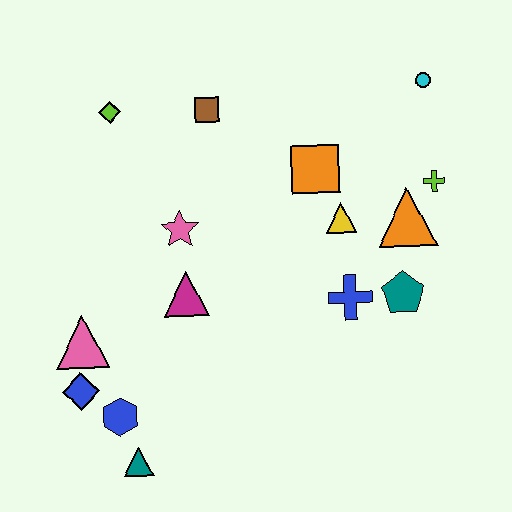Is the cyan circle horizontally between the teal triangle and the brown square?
No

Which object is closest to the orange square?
The yellow triangle is closest to the orange square.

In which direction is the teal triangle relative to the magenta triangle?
The teal triangle is below the magenta triangle.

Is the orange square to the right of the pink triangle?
Yes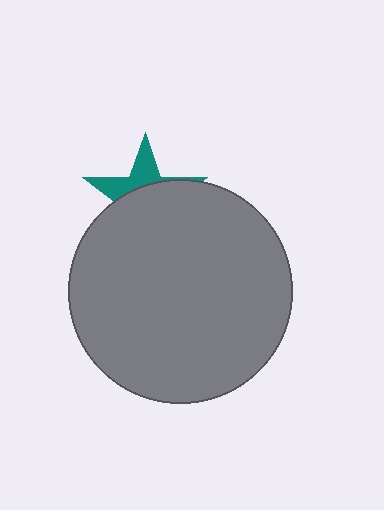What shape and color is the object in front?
The object in front is a gray circle.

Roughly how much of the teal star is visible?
A small part of it is visible (roughly 34%).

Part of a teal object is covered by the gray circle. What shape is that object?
It is a star.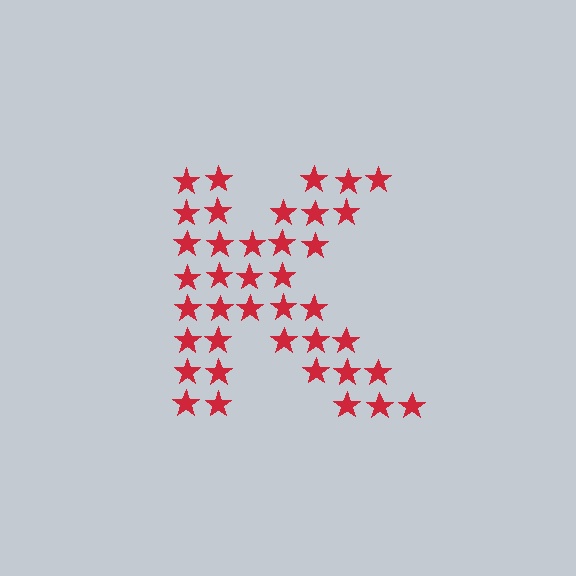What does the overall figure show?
The overall figure shows the letter K.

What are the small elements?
The small elements are stars.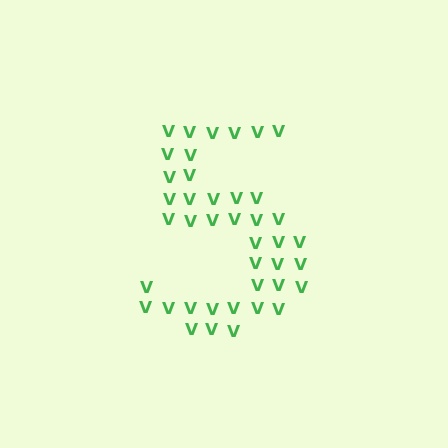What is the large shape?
The large shape is the digit 5.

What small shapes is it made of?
It is made of small letter V's.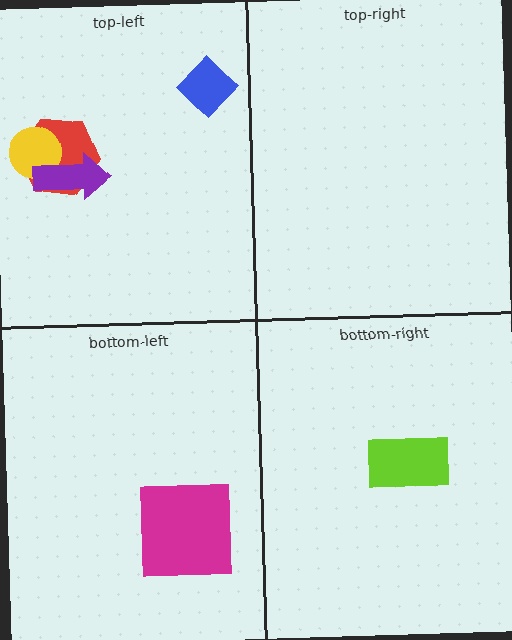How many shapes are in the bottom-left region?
1.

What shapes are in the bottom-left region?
The magenta square.